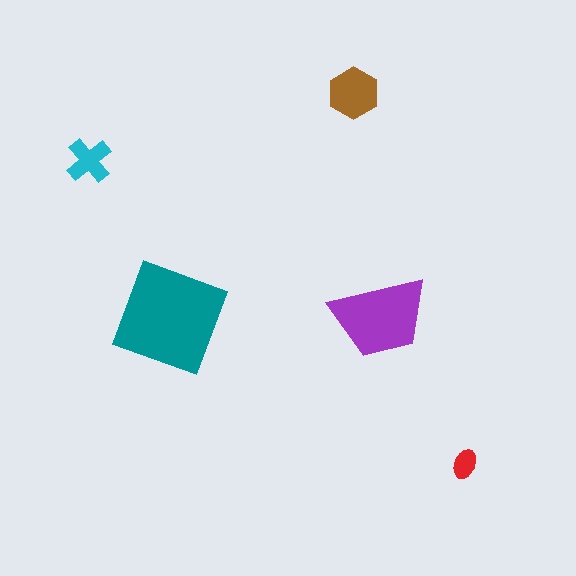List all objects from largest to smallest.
The teal diamond, the purple trapezoid, the brown hexagon, the cyan cross, the red ellipse.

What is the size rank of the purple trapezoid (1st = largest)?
2nd.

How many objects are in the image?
There are 5 objects in the image.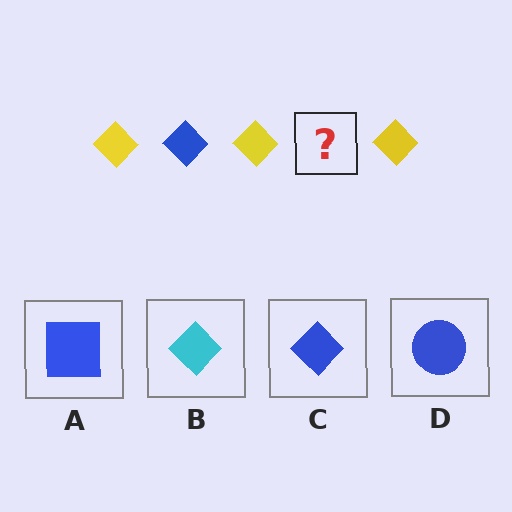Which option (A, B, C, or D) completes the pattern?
C.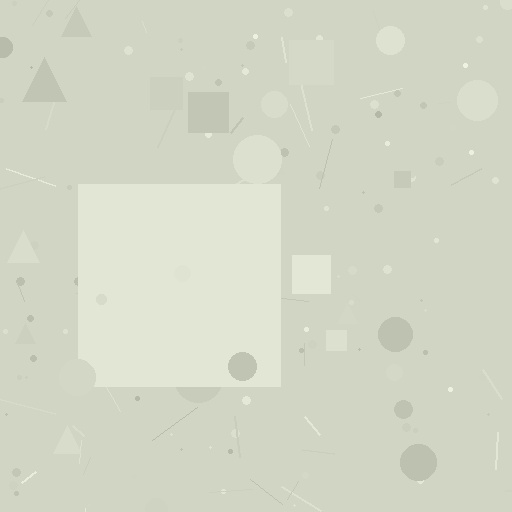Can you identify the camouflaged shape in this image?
The camouflaged shape is a square.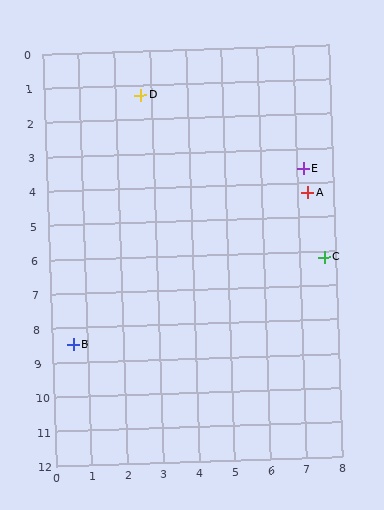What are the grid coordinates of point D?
Point D is at approximately (2.7, 1.3).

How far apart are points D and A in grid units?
Points D and A are about 5.5 grid units apart.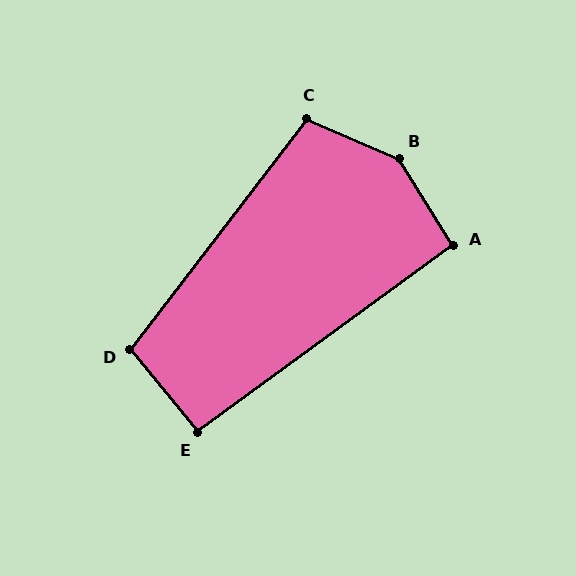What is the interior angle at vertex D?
Approximately 103 degrees (obtuse).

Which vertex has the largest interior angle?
B, at approximately 145 degrees.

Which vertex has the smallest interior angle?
E, at approximately 93 degrees.